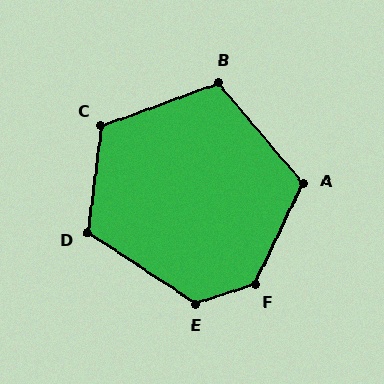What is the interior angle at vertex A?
Approximately 114 degrees (obtuse).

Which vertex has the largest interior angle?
F, at approximately 134 degrees.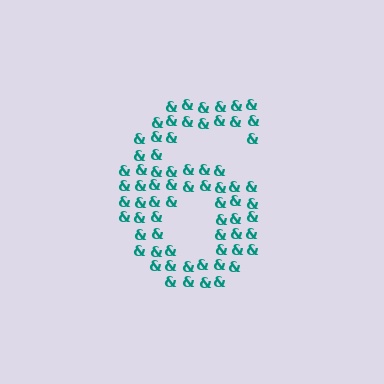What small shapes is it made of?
It is made of small ampersands.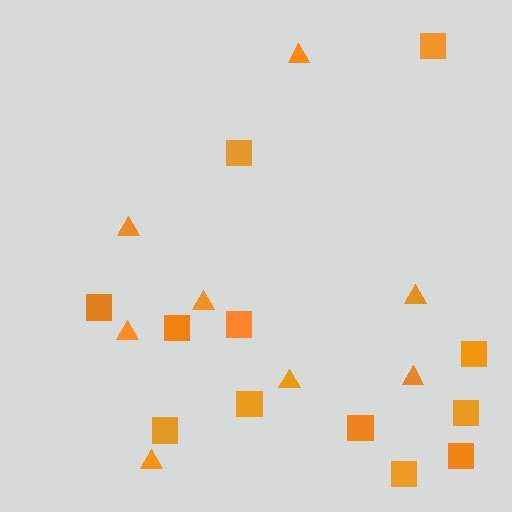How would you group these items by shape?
There are 2 groups: one group of squares (12) and one group of triangles (8).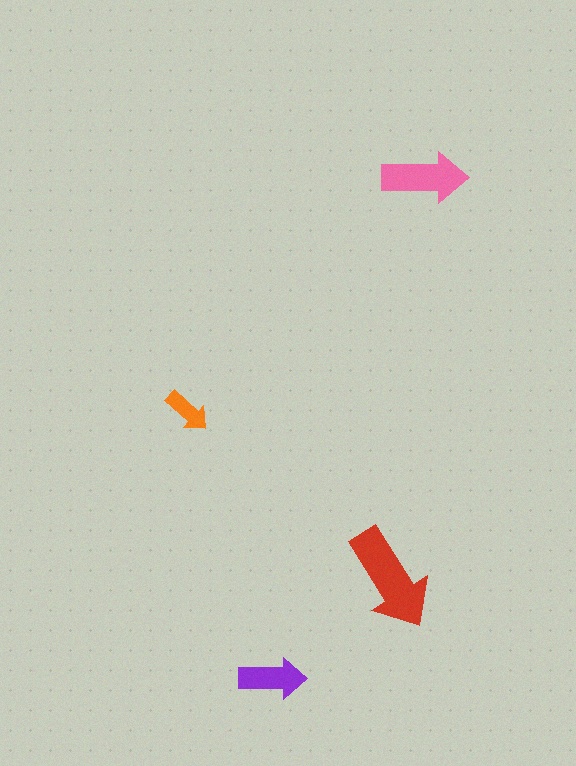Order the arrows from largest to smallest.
the red one, the pink one, the purple one, the orange one.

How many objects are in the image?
There are 4 objects in the image.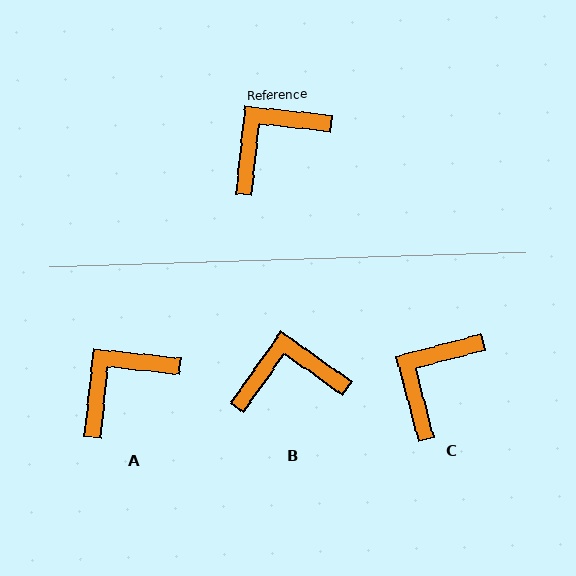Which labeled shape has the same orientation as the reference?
A.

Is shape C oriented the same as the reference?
No, it is off by about 21 degrees.